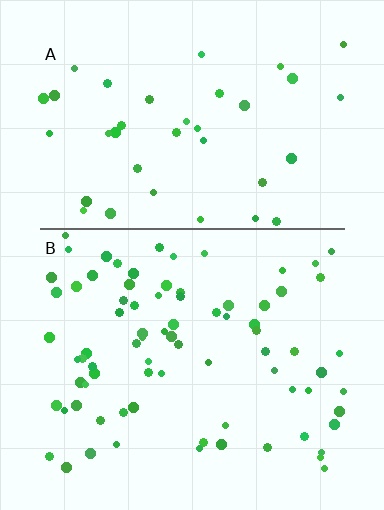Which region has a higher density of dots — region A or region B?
B (the bottom).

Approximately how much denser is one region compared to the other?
Approximately 2.0× — region B over region A.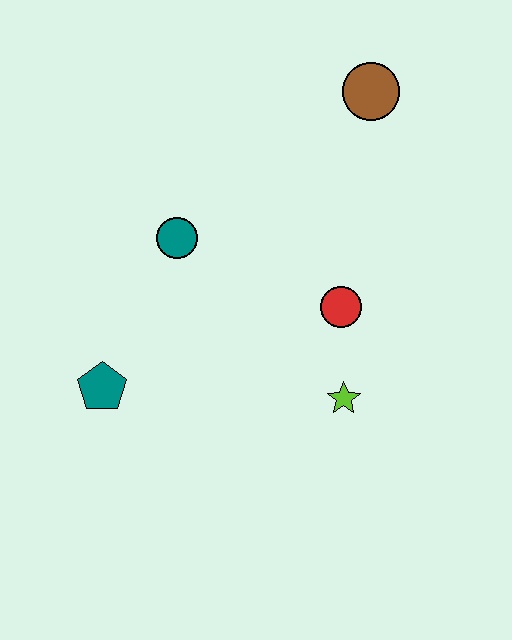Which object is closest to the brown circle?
The red circle is closest to the brown circle.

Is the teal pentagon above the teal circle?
No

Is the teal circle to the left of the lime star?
Yes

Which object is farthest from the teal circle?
The brown circle is farthest from the teal circle.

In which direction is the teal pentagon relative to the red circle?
The teal pentagon is to the left of the red circle.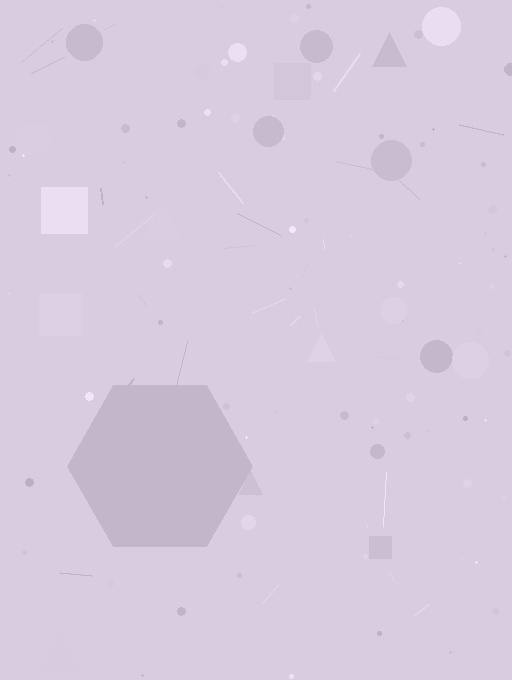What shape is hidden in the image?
A hexagon is hidden in the image.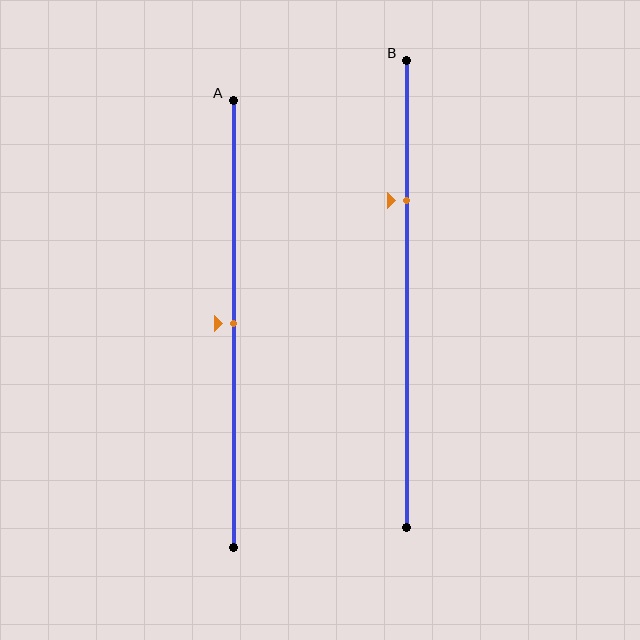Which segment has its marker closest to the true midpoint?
Segment A has its marker closest to the true midpoint.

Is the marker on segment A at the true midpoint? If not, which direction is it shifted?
Yes, the marker on segment A is at the true midpoint.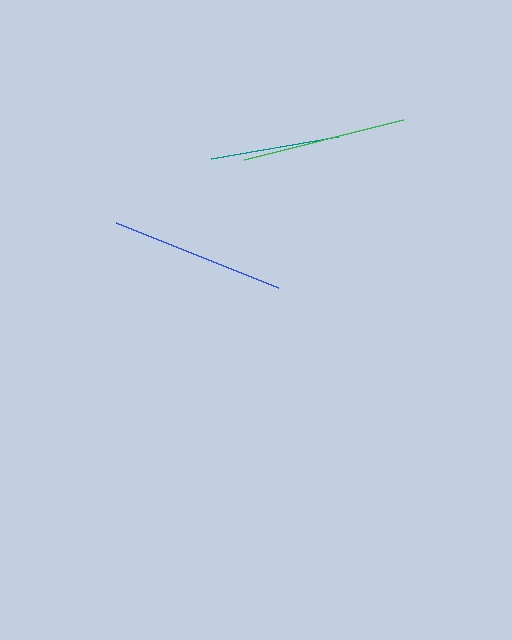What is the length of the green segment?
The green segment is approximately 165 pixels long.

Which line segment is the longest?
The blue line is the longest at approximately 174 pixels.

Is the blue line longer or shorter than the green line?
The blue line is longer than the green line.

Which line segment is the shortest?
The teal line is the shortest at approximately 130 pixels.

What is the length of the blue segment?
The blue segment is approximately 174 pixels long.